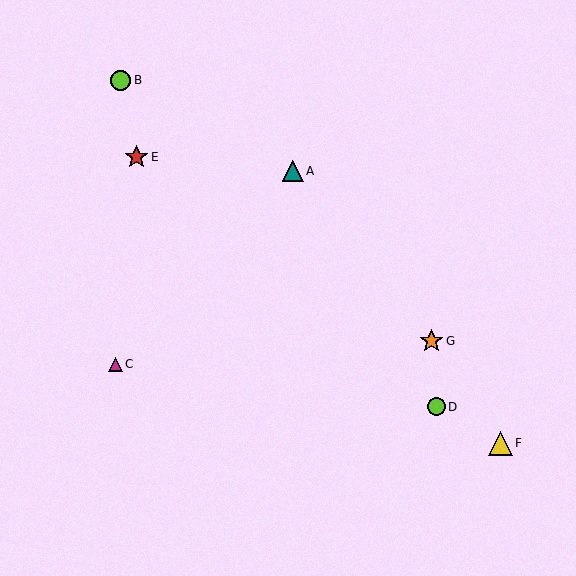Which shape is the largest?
The yellow triangle (labeled F) is the largest.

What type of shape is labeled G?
Shape G is an orange star.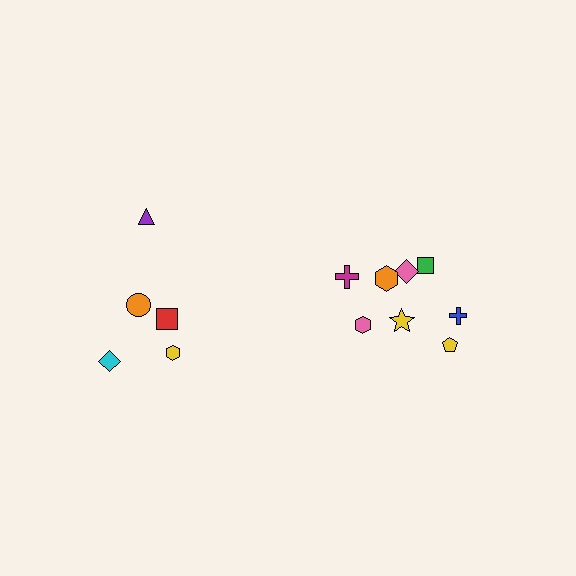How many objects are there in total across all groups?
There are 13 objects.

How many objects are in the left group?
There are 5 objects.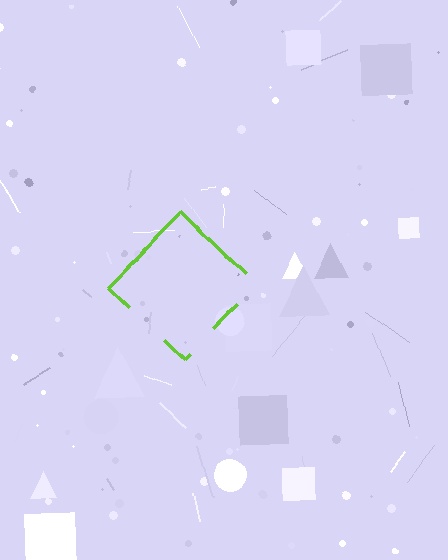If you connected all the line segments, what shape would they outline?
They would outline a diamond.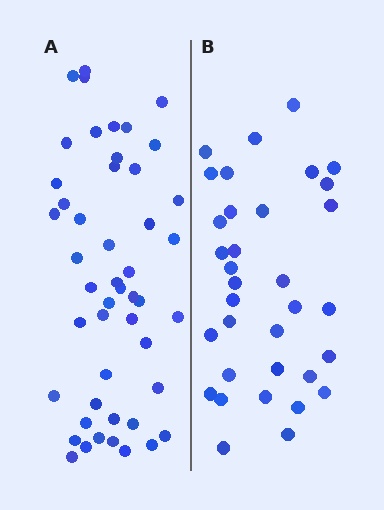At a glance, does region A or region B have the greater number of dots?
Region A (the left region) has more dots.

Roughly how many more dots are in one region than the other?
Region A has approximately 15 more dots than region B.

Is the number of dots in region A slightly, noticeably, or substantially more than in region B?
Region A has noticeably more, but not dramatically so. The ratio is roughly 1.4 to 1.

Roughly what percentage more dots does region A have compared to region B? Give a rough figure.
About 40% more.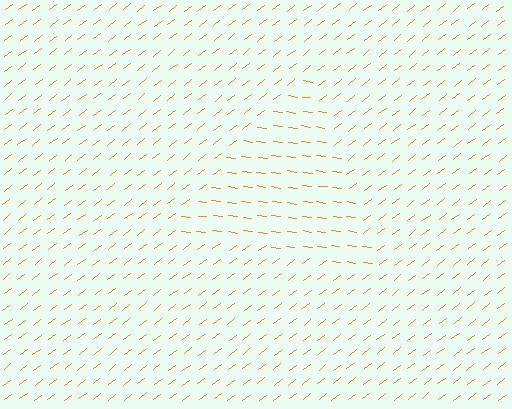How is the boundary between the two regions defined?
The boundary is defined purely by a change in line orientation (approximately 45 degrees difference). All lines are the same color and thickness.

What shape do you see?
I see a triangle.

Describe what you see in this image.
The image is filled with small orange line segments. A triangle region in the image has lines oriented differently from the surrounding lines, creating a visible texture boundary.